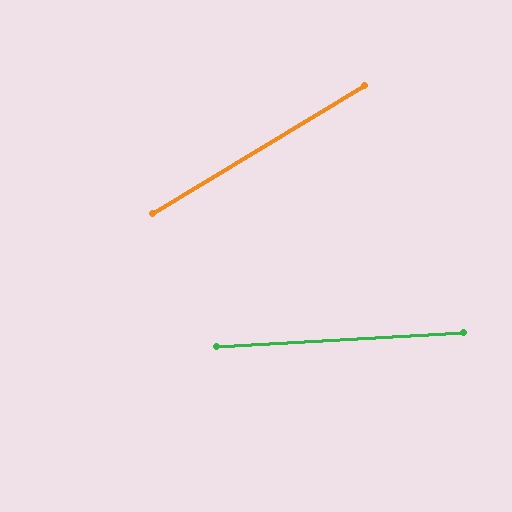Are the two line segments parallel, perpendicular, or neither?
Neither parallel nor perpendicular — they differ by about 28°.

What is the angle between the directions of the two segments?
Approximately 28 degrees.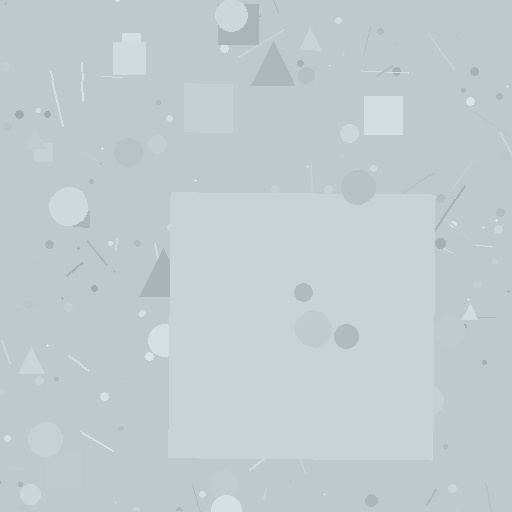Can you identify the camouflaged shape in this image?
The camouflaged shape is a square.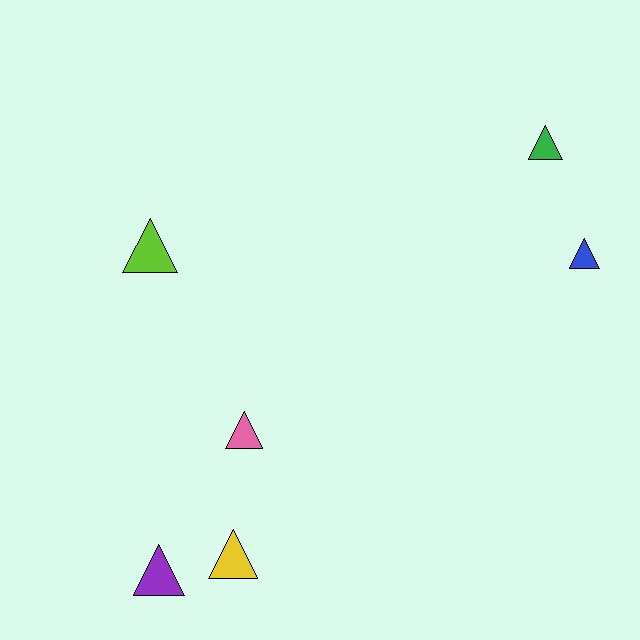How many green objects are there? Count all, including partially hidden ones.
There is 1 green object.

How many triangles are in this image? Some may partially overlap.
There are 6 triangles.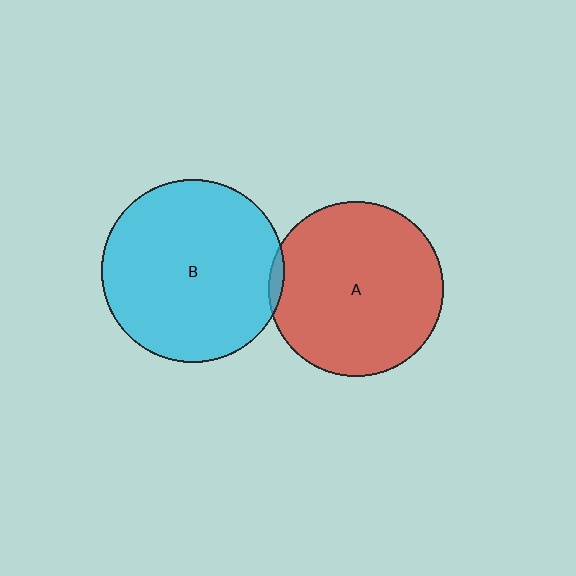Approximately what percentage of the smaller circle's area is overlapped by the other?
Approximately 5%.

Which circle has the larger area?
Circle B (cyan).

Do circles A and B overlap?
Yes.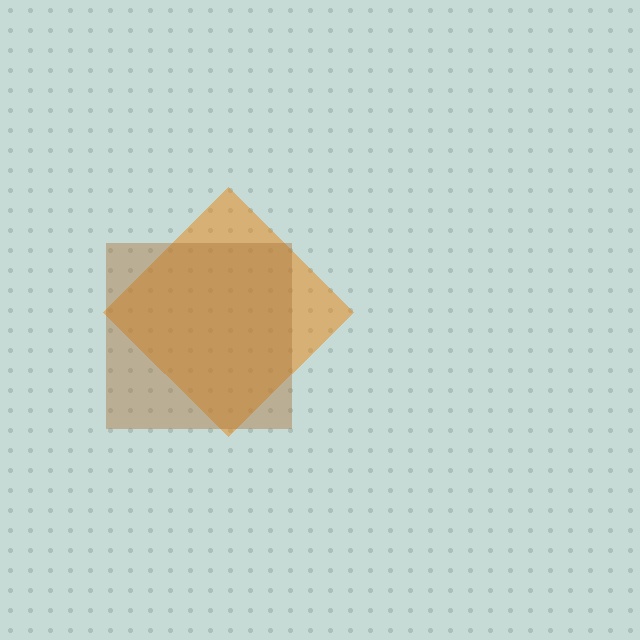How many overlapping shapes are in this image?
There are 2 overlapping shapes in the image.